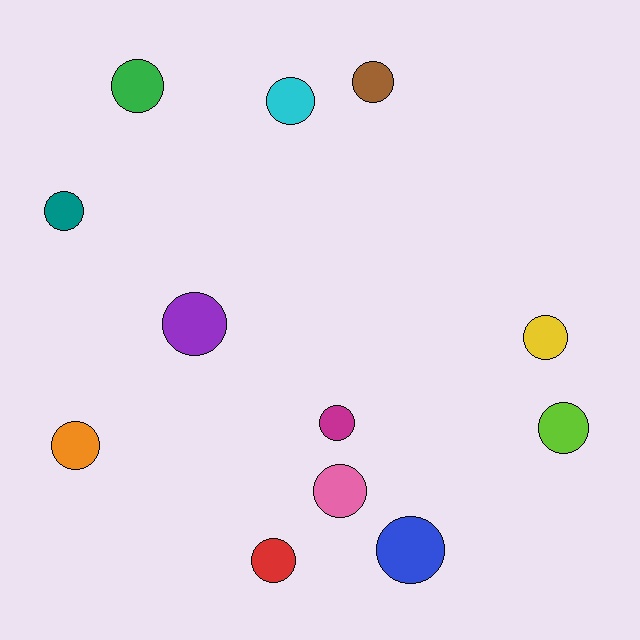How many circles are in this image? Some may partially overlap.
There are 12 circles.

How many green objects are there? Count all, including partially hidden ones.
There is 1 green object.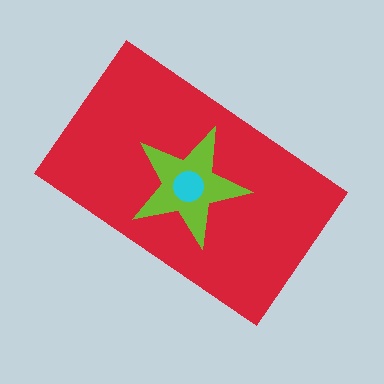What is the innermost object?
The cyan circle.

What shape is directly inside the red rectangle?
The lime star.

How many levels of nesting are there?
3.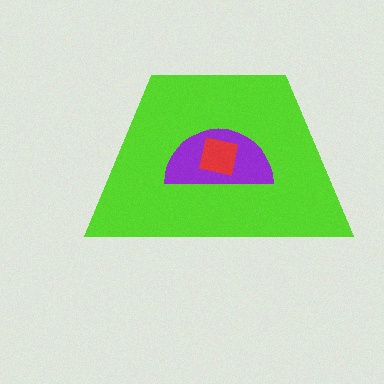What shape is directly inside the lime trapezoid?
The purple semicircle.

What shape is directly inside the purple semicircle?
The red square.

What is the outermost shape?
The lime trapezoid.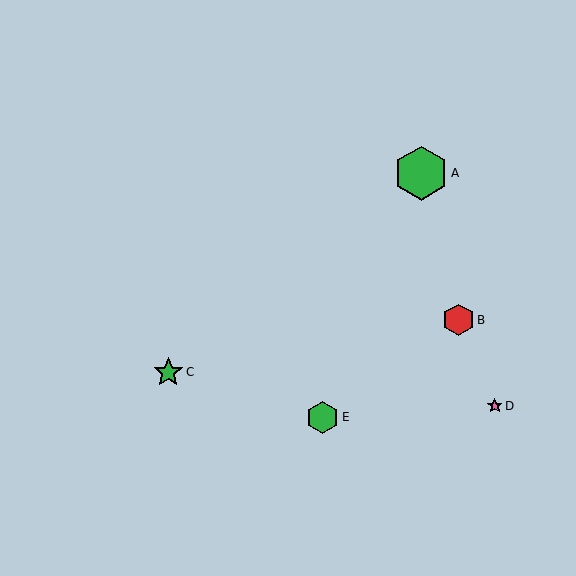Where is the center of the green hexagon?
The center of the green hexagon is at (323, 417).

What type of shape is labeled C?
Shape C is a green star.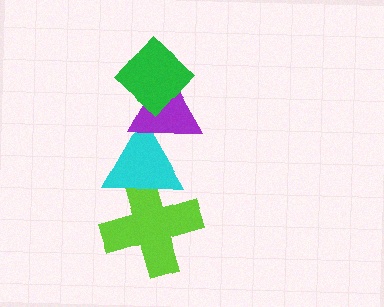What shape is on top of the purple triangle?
The green diamond is on top of the purple triangle.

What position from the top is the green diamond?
The green diamond is 1st from the top.